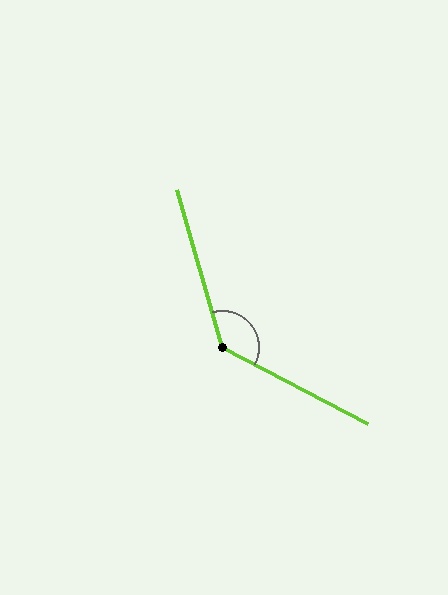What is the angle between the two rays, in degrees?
Approximately 134 degrees.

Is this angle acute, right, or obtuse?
It is obtuse.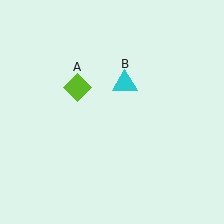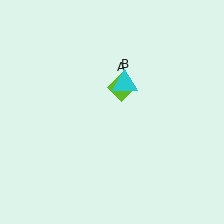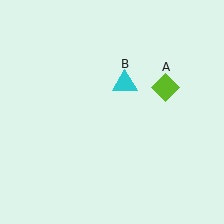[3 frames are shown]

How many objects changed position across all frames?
1 object changed position: lime diamond (object A).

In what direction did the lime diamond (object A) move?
The lime diamond (object A) moved right.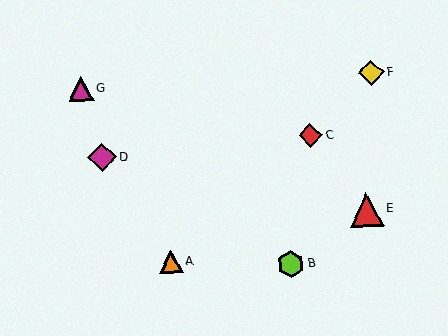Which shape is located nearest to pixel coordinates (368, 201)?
The red triangle (labeled E) at (367, 210) is nearest to that location.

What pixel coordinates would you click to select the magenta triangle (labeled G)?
Click at (81, 88) to select the magenta triangle G.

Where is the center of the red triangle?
The center of the red triangle is at (367, 210).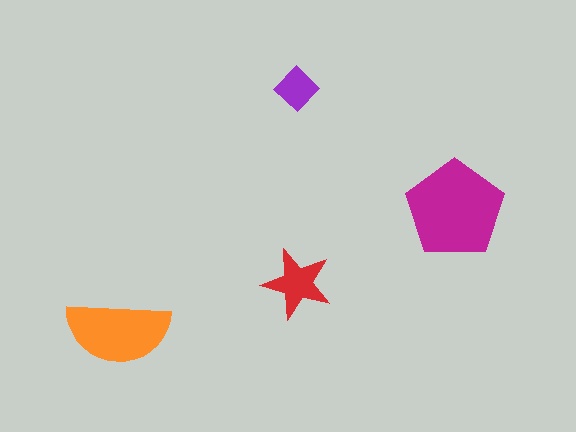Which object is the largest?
The magenta pentagon.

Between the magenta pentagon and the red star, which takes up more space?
The magenta pentagon.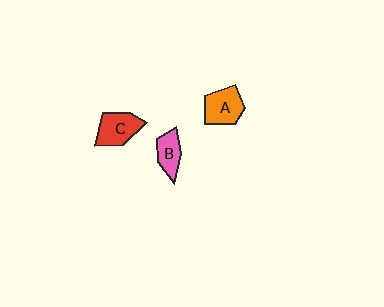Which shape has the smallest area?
Shape B (pink).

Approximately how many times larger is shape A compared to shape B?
Approximately 1.3 times.